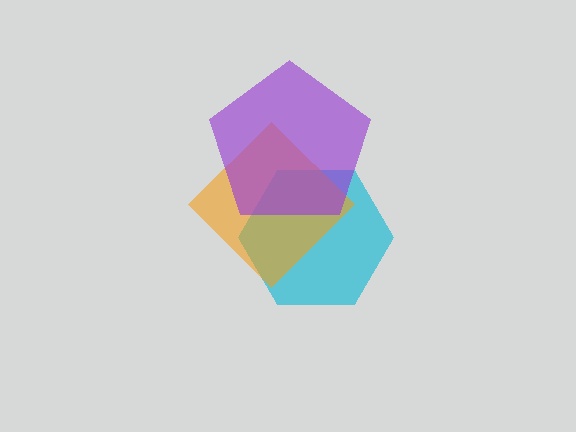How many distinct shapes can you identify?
There are 3 distinct shapes: a cyan hexagon, an orange diamond, a purple pentagon.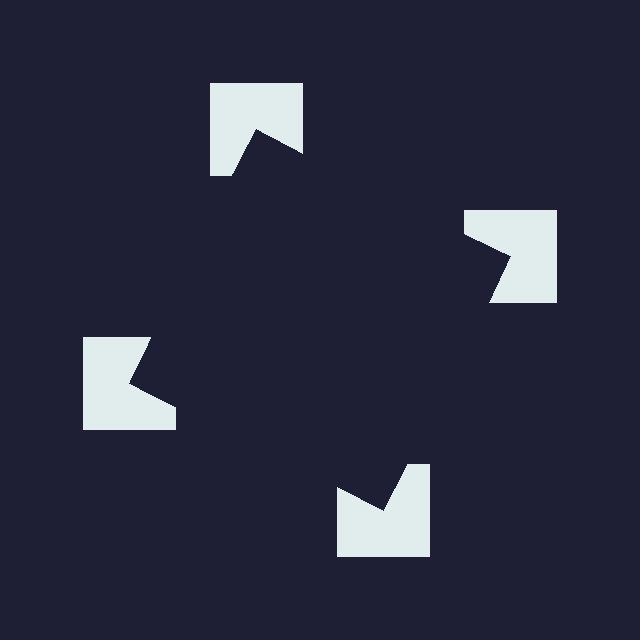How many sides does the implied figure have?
4 sides.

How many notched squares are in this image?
There are 4 — one at each vertex of the illusory square.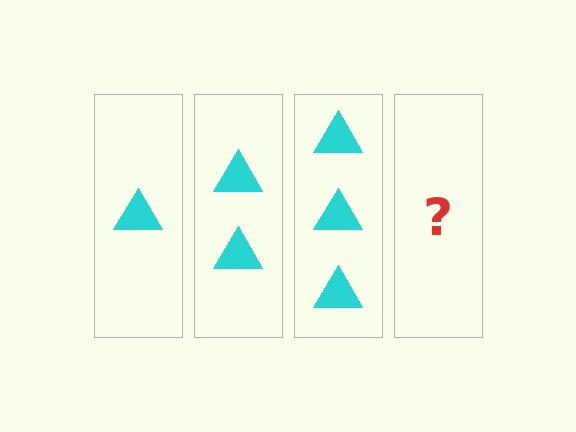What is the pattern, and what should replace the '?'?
The pattern is that each step adds one more triangle. The '?' should be 4 triangles.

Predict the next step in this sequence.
The next step is 4 triangles.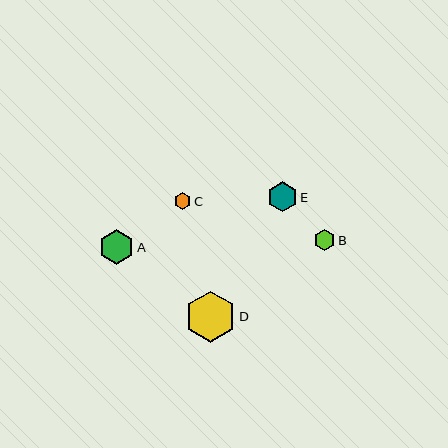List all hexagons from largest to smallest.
From largest to smallest: D, A, E, B, C.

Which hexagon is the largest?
Hexagon D is the largest with a size of approximately 51 pixels.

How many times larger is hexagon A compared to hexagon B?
Hexagon A is approximately 1.6 times the size of hexagon B.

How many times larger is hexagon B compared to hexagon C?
Hexagon B is approximately 1.3 times the size of hexagon C.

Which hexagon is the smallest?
Hexagon C is the smallest with a size of approximately 17 pixels.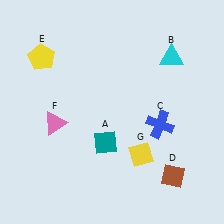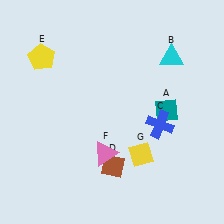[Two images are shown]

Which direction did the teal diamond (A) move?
The teal diamond (A) moved right.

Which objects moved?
The objects that moved are: the teal diamond (A), the brown diamond (D), the pink triangle (F).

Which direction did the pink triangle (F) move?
The pink triangle (F) moved right.